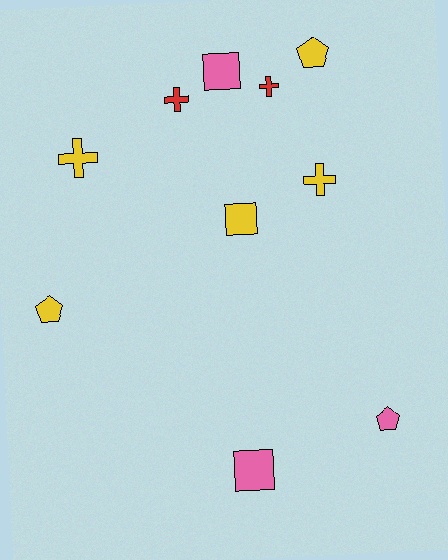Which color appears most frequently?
Yellow, with 5 objects.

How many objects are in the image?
There are 10 objects.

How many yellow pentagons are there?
There are 2 yellow pentagons.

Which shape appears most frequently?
Cross, with 4 objects.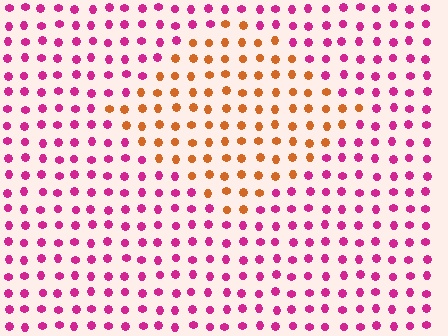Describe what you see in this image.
The image is filled with small magenta elements in a uniform arrangement. A diamond-shaped region is visible where the elements are tinted to a slightly different hue, forming a subtle color boundary.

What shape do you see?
I see a diamond.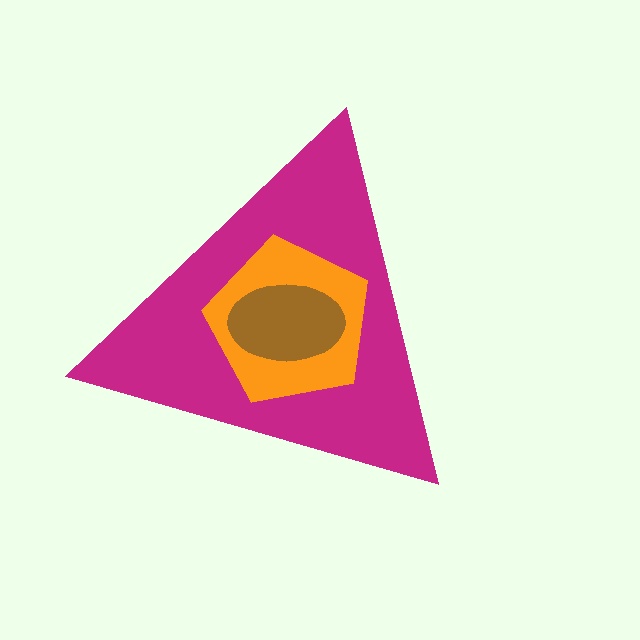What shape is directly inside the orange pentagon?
The brown ellipse.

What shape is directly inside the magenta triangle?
The orange pentagon.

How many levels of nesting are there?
3.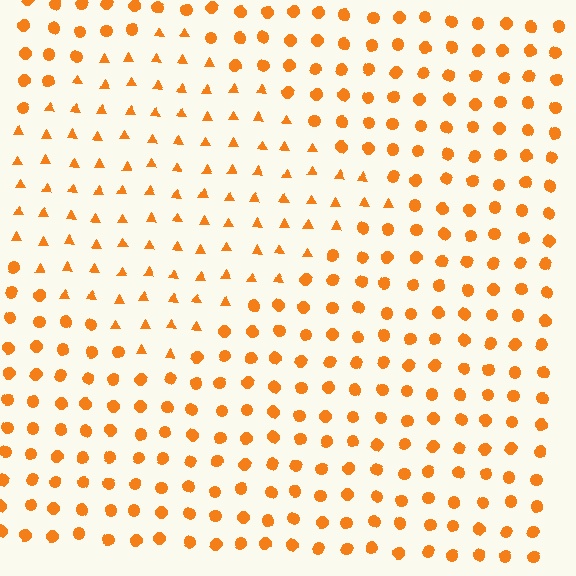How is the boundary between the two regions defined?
The boundary is defined by a change in element shape: triangles inside vs. circles outside. All elements share the same color and spacing.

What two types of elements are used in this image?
The image uses triangles inside the diamond region and circles outside it.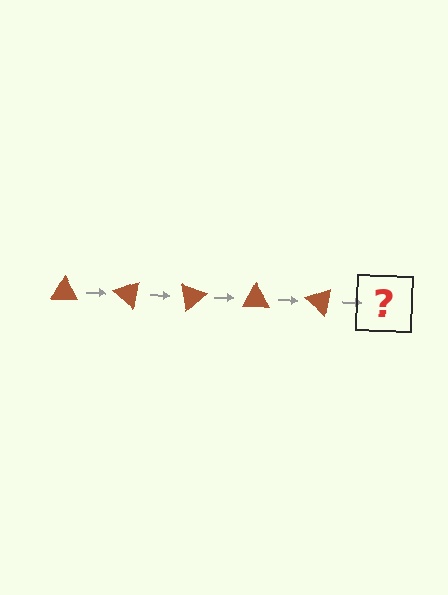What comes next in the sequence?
The next element should be a brown triangle rotated 200 degrees.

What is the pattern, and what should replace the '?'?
The pattern is that the triangle rotates 40 degrees each step. The '?' should be a brown triangle rotated 200 degrees.